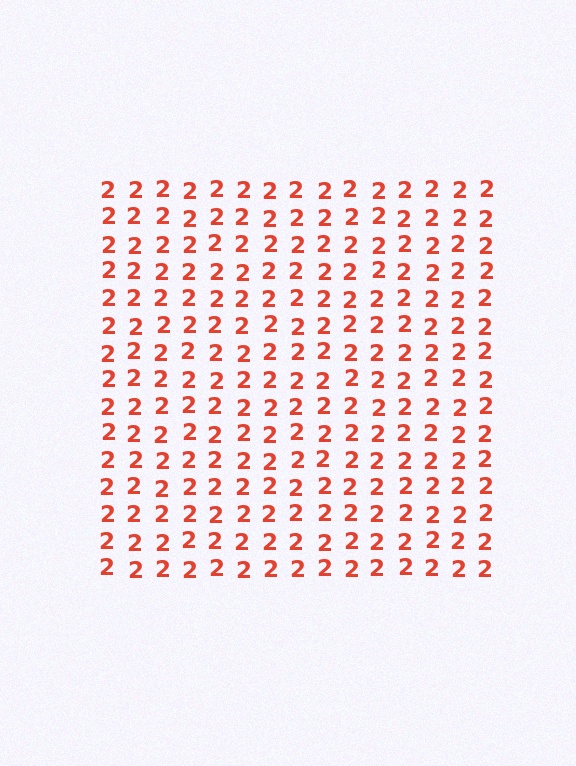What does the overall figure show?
The overall figure shows a square.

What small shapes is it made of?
It is made of small digit 2's.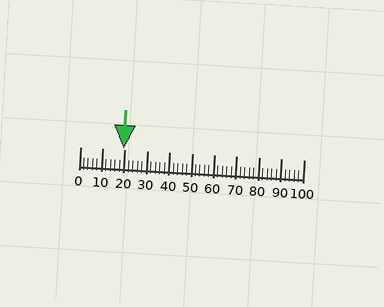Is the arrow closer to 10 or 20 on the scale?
The arrow is closer to 20.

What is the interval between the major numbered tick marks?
The major tick marks are spaced 10 units apart.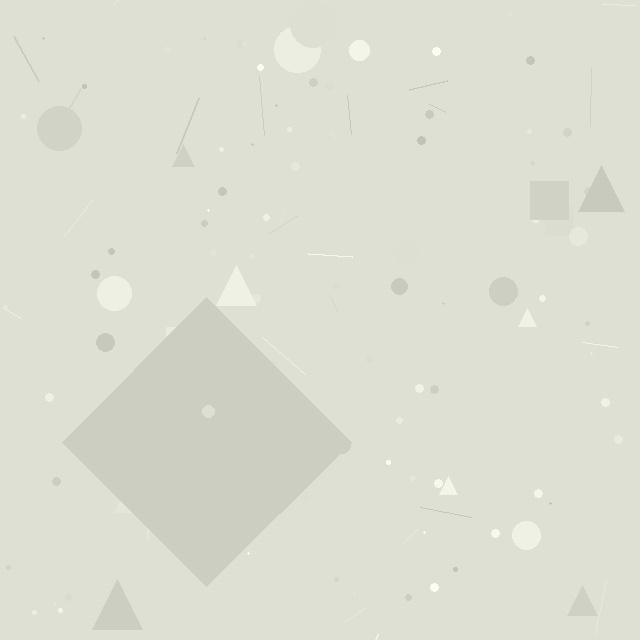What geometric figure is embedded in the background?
A diamond is embedded in the background.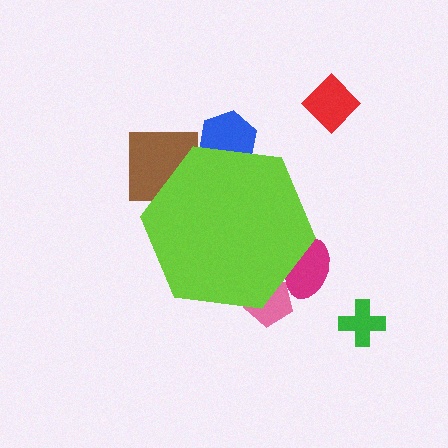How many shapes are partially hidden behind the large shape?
4 shapes are partially hidden.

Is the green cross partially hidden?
No, the green cross is fully visible.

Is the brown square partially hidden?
Yes, the brown square is partially hidden behind the lime hexagon.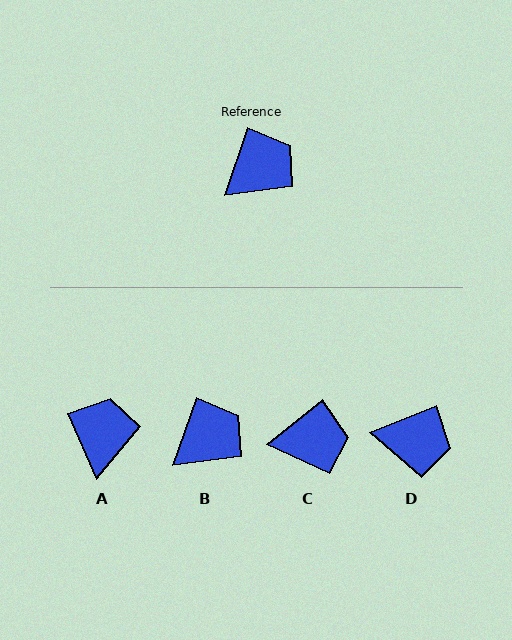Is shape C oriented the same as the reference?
No, it is off by about 32 degrees.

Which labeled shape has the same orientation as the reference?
B.